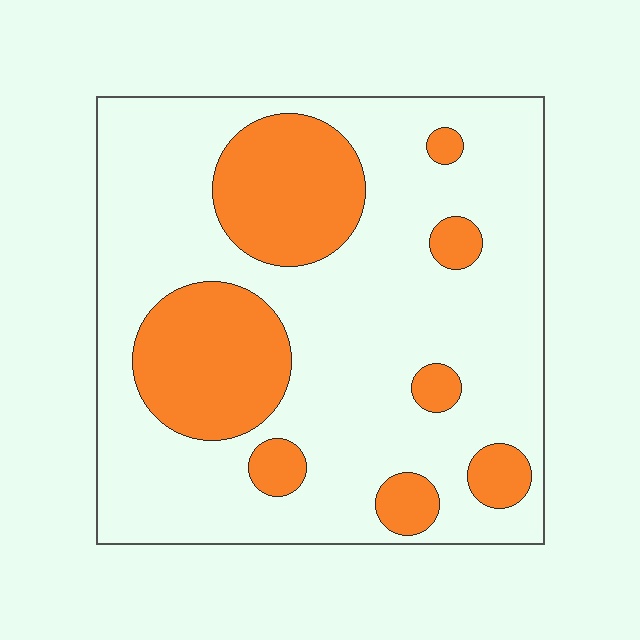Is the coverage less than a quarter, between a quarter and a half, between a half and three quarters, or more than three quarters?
Between a quarter and a half.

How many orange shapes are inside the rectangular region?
8.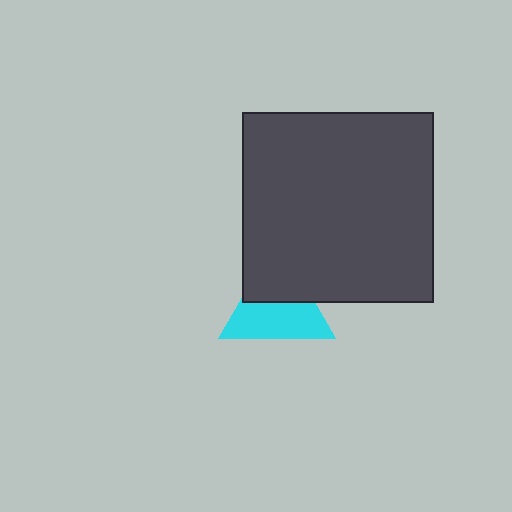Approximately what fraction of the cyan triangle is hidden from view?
Roughly 42% of the cyan triangle is hidden behind the dark gray square.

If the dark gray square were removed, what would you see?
You would see the complete cyan triangle.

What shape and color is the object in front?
The object in front is a dark gray square.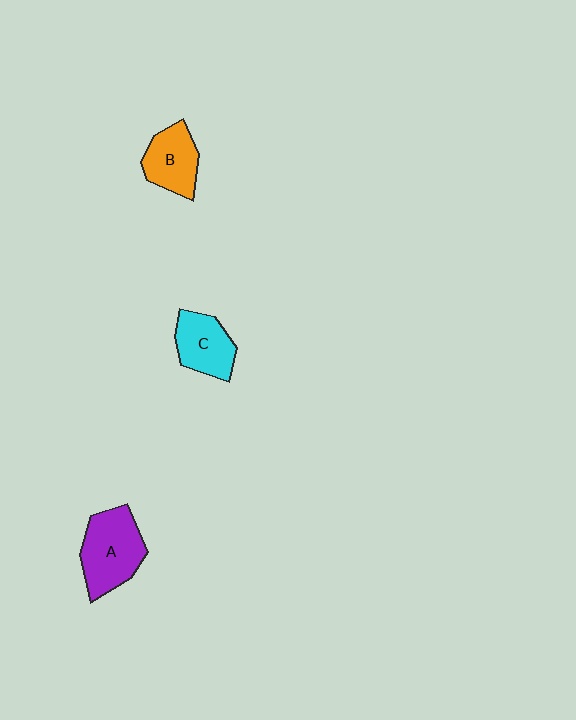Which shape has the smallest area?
Shape B (orange).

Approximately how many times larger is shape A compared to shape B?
Approximately 1.4 times.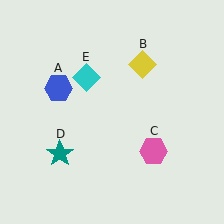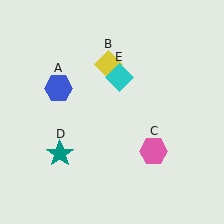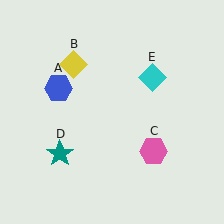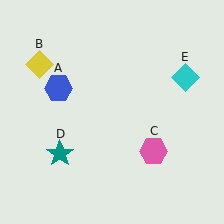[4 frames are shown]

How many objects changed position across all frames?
2 objects changed position: yellow diamond (object B), cyan diamond (object E).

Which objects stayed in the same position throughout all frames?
Blue hexagon (object A) and pink hexagon (object C) and teal star (object D) remained stationary.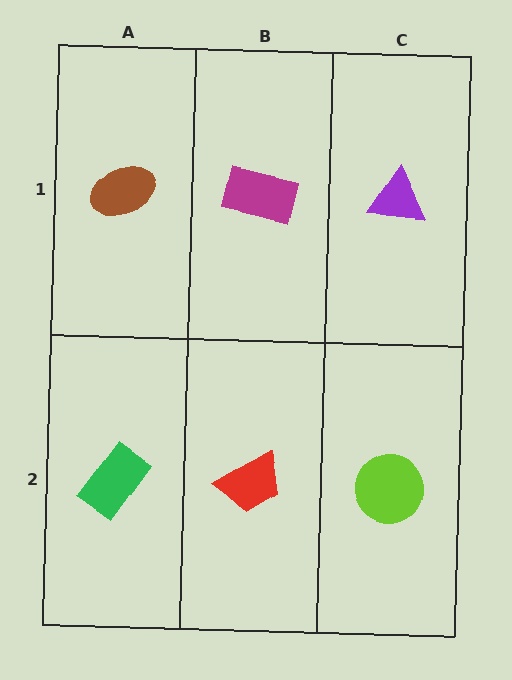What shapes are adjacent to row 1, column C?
A lime circle (row 2, column C), a magenta rectangle (row 1, column B).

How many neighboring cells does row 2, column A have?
2.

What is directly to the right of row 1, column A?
A magenta rectangle.